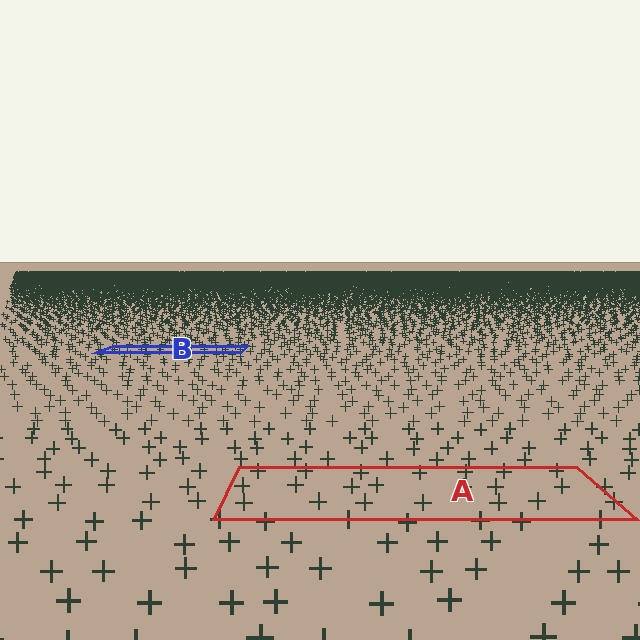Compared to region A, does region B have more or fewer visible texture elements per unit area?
Region B has more texture elements per unit area — they are packed more densely because it is farther away.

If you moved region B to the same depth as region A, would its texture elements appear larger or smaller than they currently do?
They would appear larger. At a closer depth, the same texture elements are projected at a bigger on-screen size.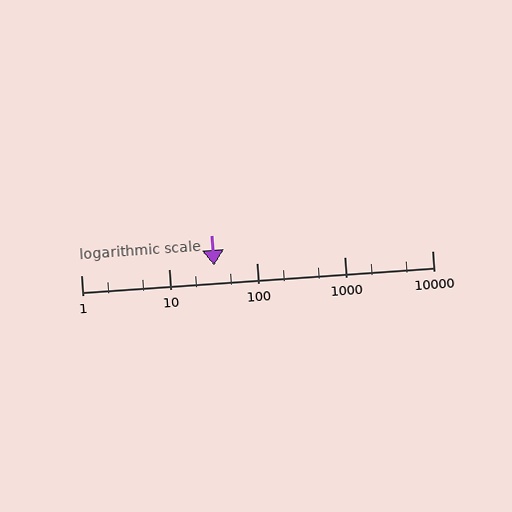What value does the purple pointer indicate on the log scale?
The pointer indicates approximately 33.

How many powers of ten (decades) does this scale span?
The scale spans 4 decades, from 1 to 10000.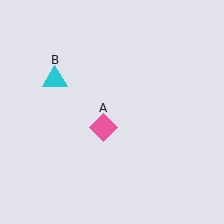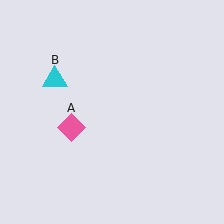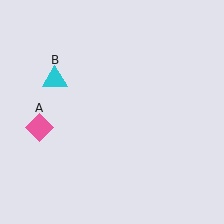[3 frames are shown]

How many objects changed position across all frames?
1 object changed position: pink diamond (object A).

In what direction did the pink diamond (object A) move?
The pink diamond (object A) moved left.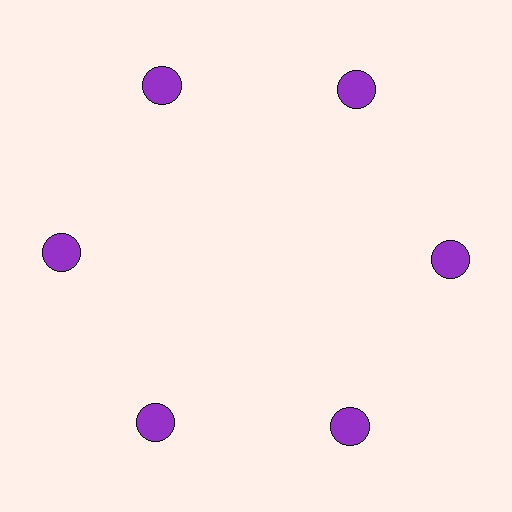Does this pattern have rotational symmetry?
Yes, this pattern has 6-fold rotational symmetry. It looks the same after rotating 60 degrees around the center.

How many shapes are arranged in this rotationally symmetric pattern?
There are 6 shapes, arranged in 6 groups of 1.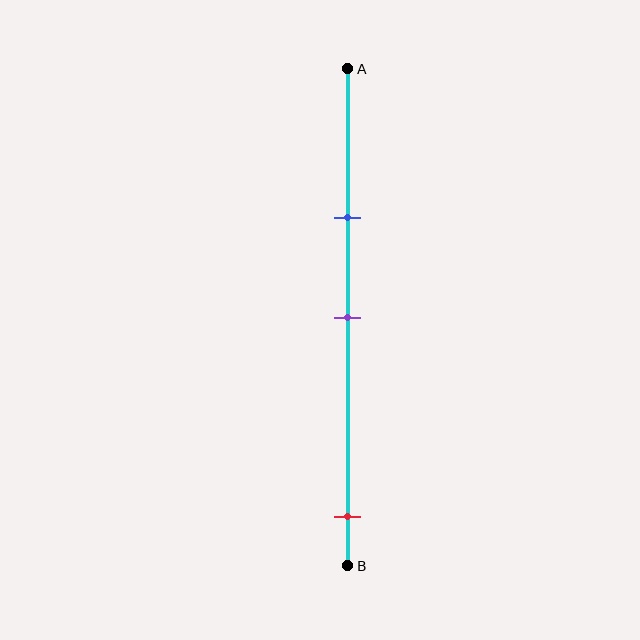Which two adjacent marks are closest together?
The blue and purple marks are the closest adjacent pair.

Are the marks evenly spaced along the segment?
No, the marks are not evenly spaced.